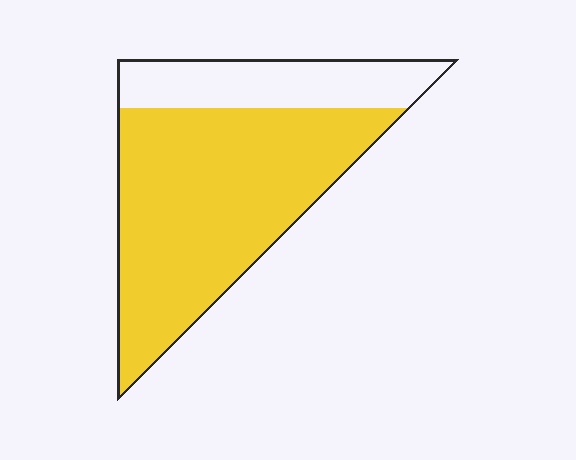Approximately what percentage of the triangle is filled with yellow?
Approximately 75%.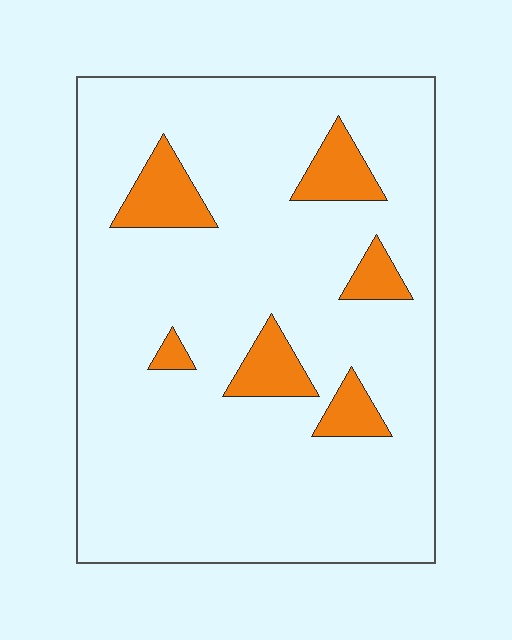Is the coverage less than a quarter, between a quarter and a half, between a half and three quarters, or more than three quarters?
Less than a quarter.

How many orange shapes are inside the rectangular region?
6.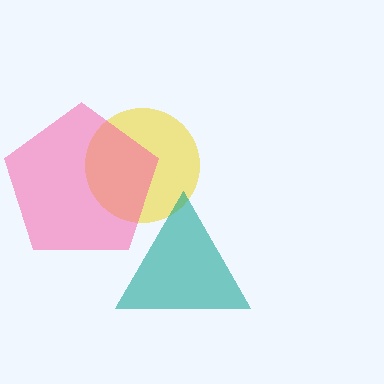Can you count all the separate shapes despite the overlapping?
Yes, there are 3 separate shapes.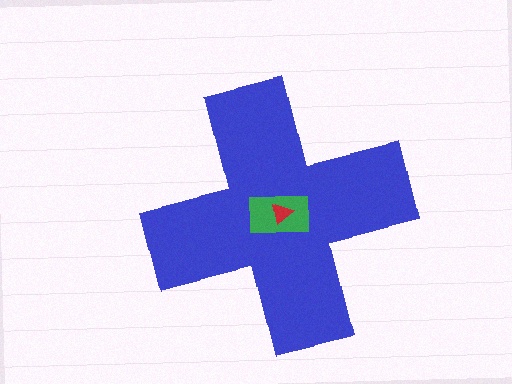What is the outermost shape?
The blue cross.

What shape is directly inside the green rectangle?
The red triangle.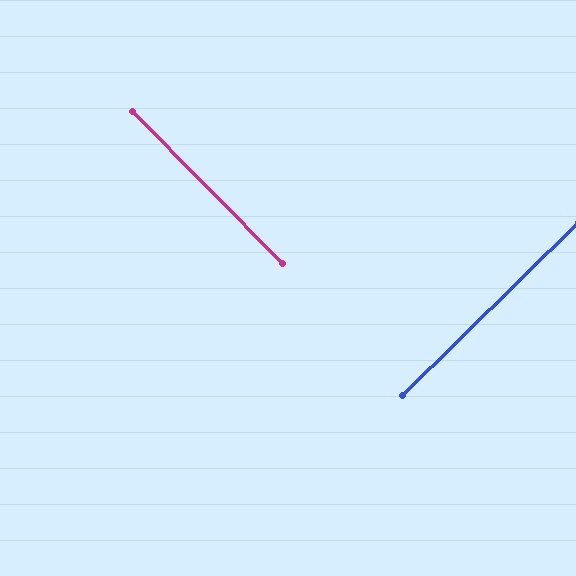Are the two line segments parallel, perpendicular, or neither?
Perpendicular — they meet at approximately 90°.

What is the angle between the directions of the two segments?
Approximately 90 degrees.